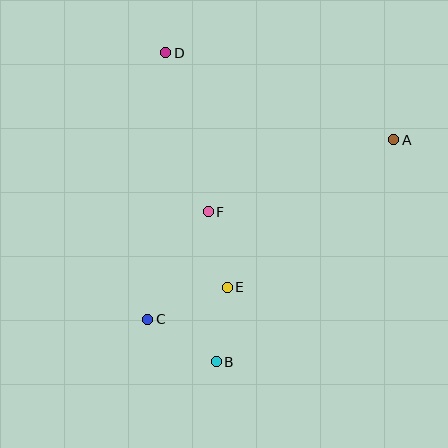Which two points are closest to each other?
Points B and E are closest to each other.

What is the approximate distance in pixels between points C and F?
The distance between C and F is approximately 124 pixels.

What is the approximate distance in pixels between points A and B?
The distance between A and B is approximately 285 pixels.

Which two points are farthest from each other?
Points B and D are farthest from each other.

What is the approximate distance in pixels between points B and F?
The distance between B and F is approximately 151 pixels.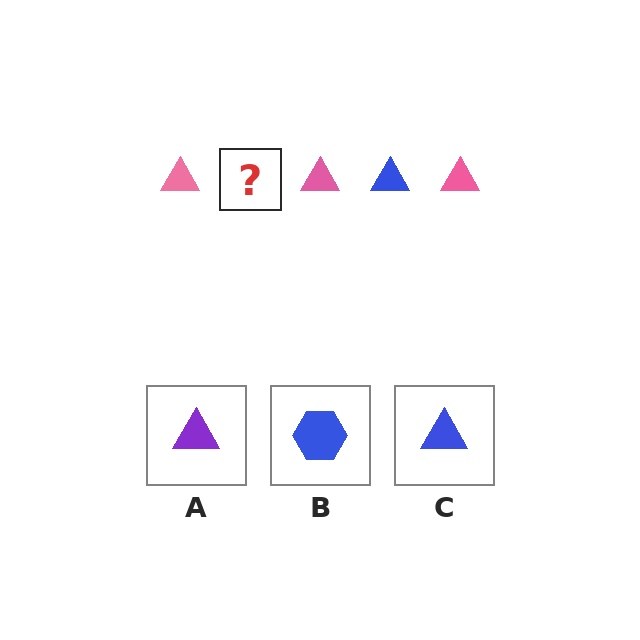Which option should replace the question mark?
Option C.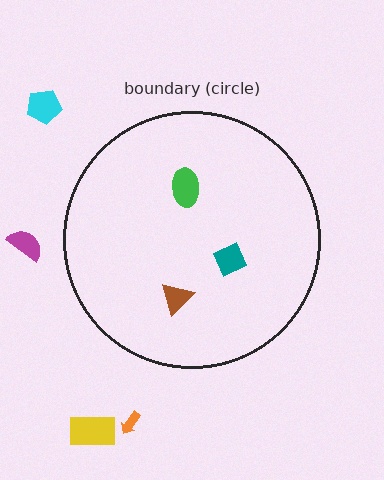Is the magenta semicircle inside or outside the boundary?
Outside.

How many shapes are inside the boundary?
3 inside, 4 outside.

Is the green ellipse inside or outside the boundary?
Inside.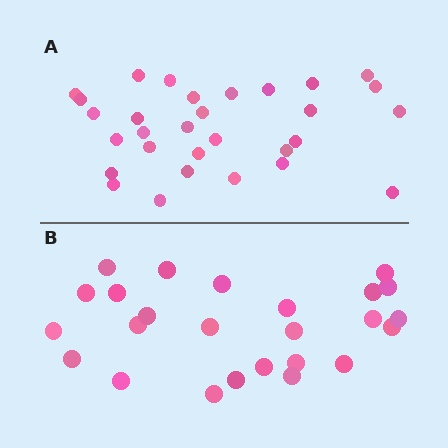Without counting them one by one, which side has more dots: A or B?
Region A (the top region) has more dots.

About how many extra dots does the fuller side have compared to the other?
Region A has about 5 more dots than region B.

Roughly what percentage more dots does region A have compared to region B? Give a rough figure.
About 20% more.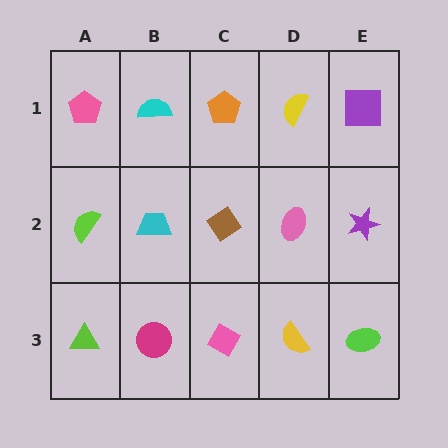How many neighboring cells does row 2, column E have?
3.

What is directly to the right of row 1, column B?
An orange pentagon.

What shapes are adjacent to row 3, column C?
A brown diamond (row 2, column C), a magenta circle (row 3, column B), a yellow semicircle (row 3, column D).